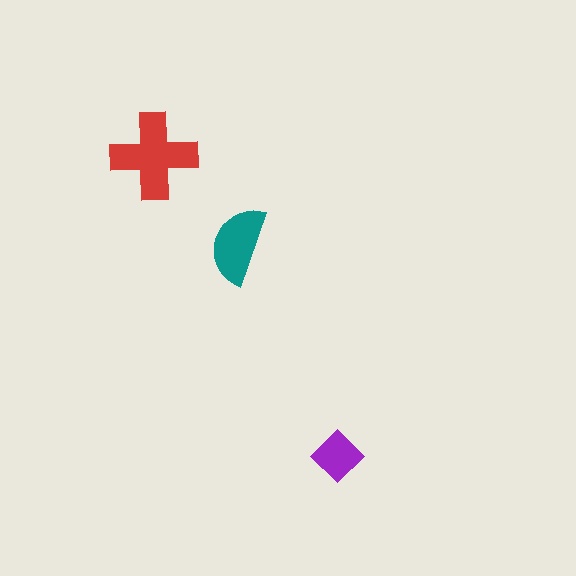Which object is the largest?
The red cross.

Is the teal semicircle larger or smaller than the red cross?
Smaller.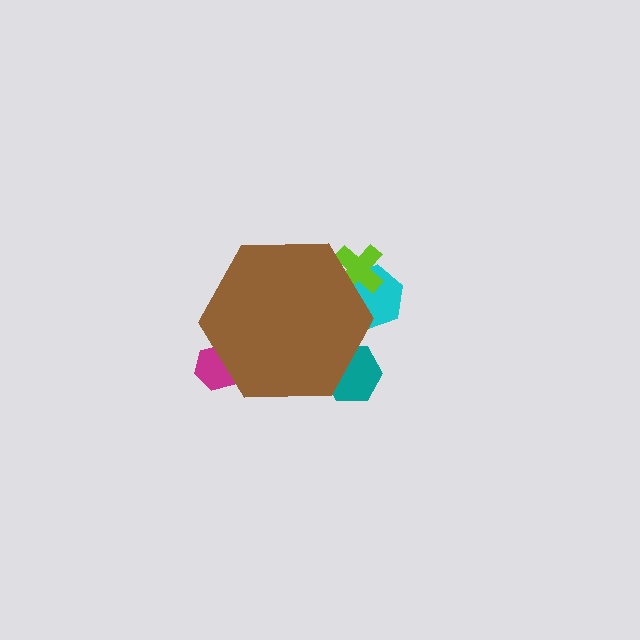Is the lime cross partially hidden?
Yes, the lime cross is partially hidden behind the brown hexagon.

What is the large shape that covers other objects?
A brown hexagon.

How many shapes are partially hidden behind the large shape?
4 shapes are partially hidden.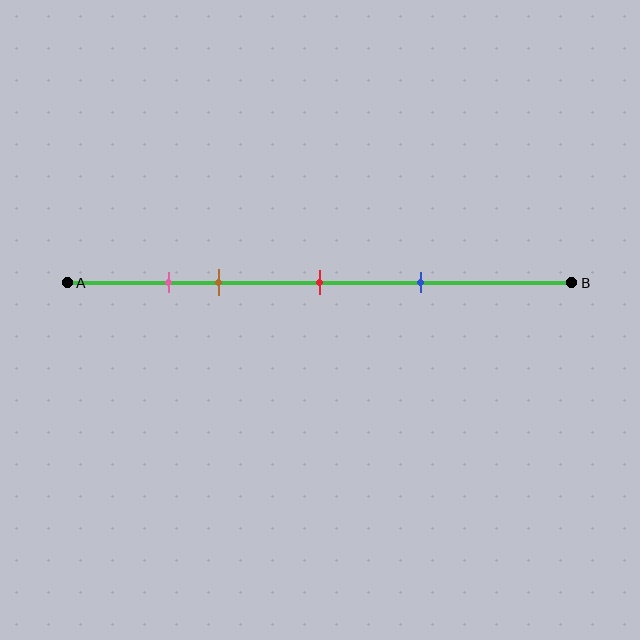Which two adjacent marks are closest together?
The pink and brown marks are the closest adjacent pair.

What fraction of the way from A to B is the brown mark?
The brown mark is approximately 30% (0.3) of the way from A to B.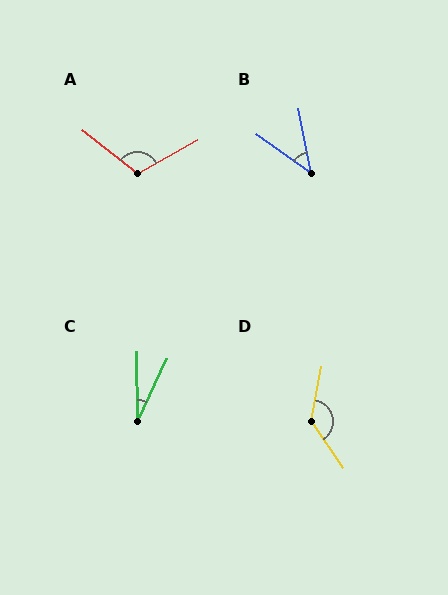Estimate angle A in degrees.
Approximately 113 degrees.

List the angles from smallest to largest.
C (25°), B (44°), A (113°), D (134°).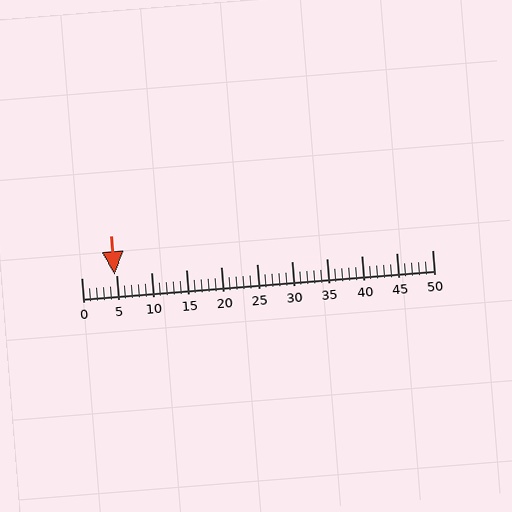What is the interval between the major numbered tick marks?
The major tick marks are spaced 5 units apart.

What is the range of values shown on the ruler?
The ruler shows values from 0 to 50.